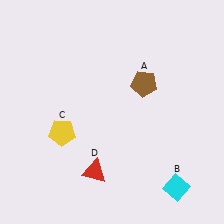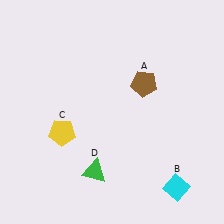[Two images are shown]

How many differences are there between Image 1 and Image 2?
There is 1 difference between the two images.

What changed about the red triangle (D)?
In Image 1, D is red. In Image 2, it changed to green.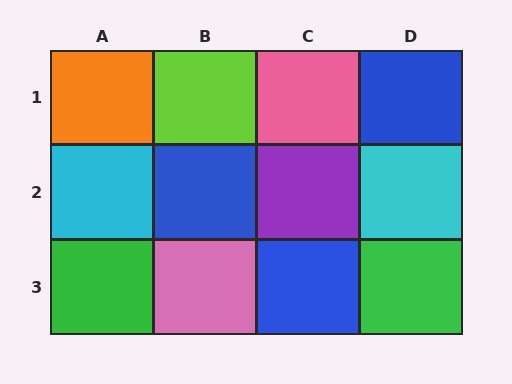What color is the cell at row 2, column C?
Purple.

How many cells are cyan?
2 cells are cyan.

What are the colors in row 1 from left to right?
Orange, lime, pink, blue.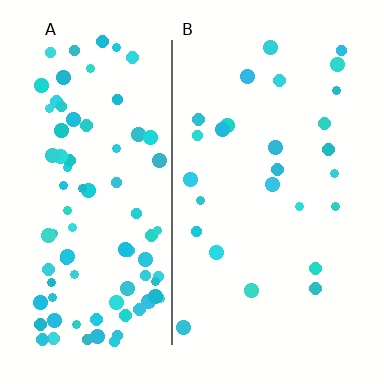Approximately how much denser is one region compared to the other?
Approximately 3.2× — region A over region B.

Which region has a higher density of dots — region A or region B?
A (the left).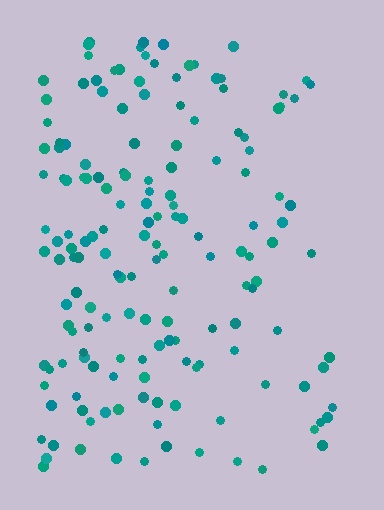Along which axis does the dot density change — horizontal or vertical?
Horizontal.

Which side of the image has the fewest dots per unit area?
The right.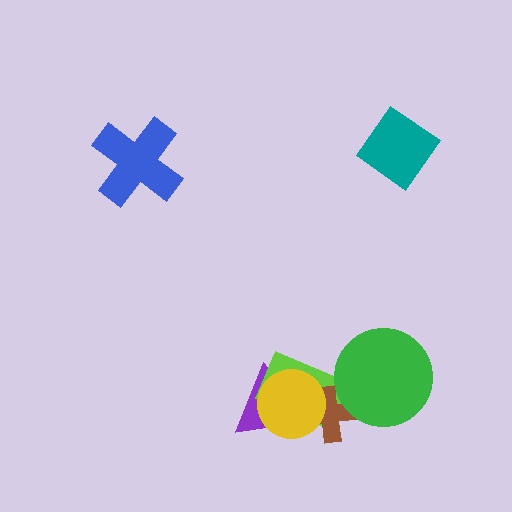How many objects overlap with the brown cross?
4 objects overlap with the brown cross.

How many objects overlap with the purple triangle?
3 objects overlap with the purple triangle.